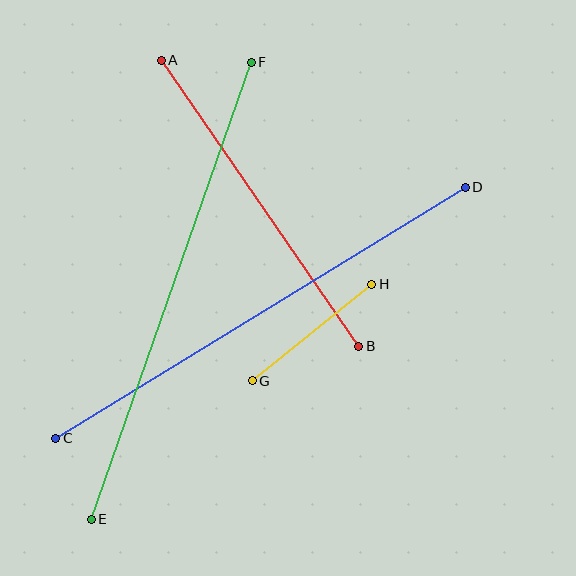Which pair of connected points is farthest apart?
Points E and F are farthest apart.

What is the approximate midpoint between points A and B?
The midpoint is at approximately (260, 203) pixels.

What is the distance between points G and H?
The distance is approximately 154 pixels.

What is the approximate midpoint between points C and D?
The midpoint is at approximately (260, 313) pixels.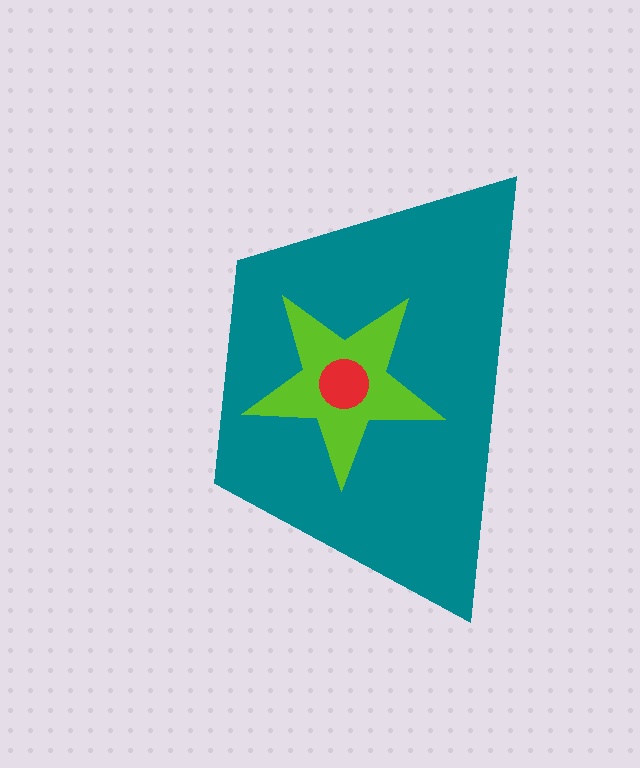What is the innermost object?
The red circle.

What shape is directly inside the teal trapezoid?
The lime star.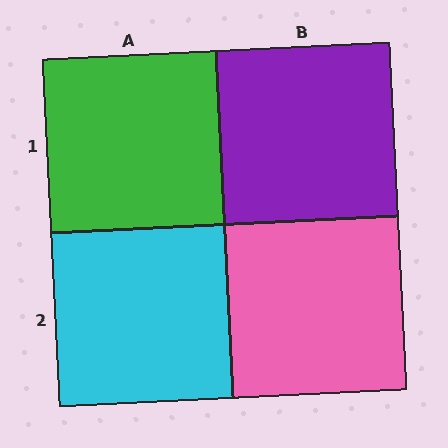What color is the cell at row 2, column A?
Cyan.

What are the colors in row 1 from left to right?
Green, purple.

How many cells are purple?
1 cell is purple.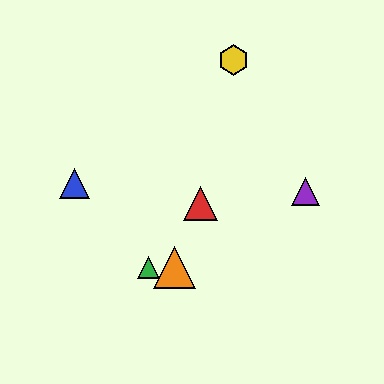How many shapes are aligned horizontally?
2 shapes (the green triangle, the orange triangle) are aligned horizontally.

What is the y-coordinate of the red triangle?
The red triangle is at y≈203.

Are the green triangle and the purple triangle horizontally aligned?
No, the green triangle is at y≈268 and the purple triangle is at y≈191.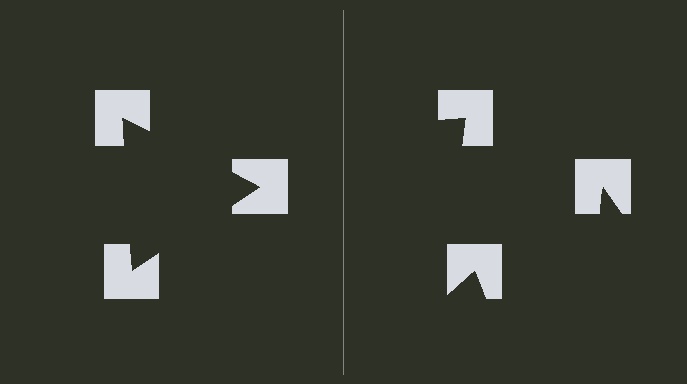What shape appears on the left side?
An illusory triangle.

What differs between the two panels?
The notched squares are positioned identically on both sides; only the wedge orientations differ. On the left they align to a triangle; on the right they are misaligned.